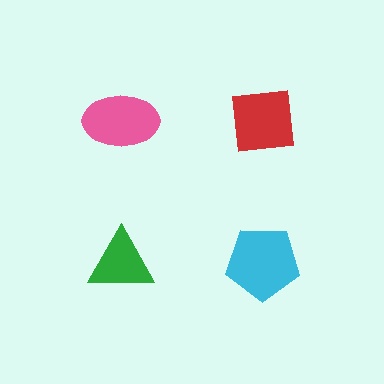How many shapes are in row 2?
2 shapes.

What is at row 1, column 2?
A red square.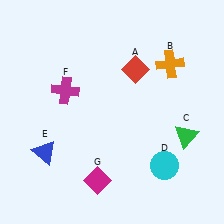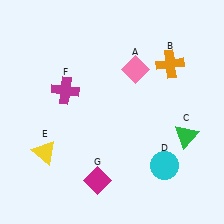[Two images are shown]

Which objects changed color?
A changed from red to pink. E changed from blue to yellow.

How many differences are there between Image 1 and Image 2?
There are 2 differences between the two images.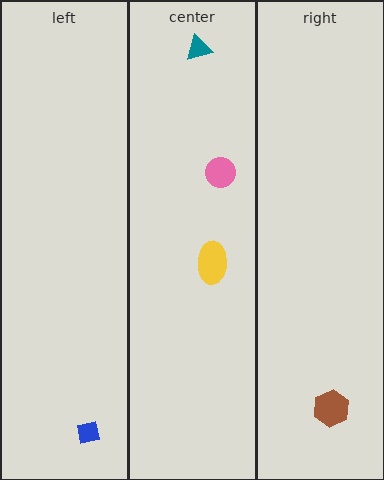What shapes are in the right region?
The brown hexagon.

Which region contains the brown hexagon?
The right region.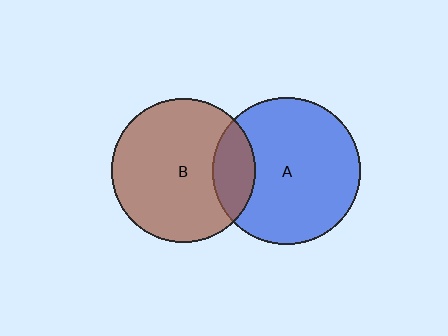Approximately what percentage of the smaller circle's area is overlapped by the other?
Approximately 20%.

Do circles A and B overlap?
Yes.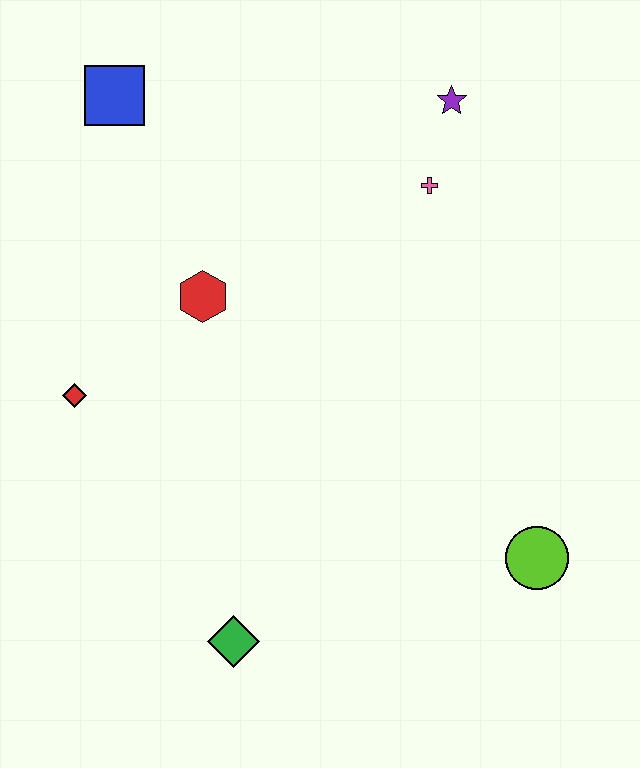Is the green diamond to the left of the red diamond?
No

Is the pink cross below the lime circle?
No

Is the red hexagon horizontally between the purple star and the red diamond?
Yes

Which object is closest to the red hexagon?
The red diamond is closest to the red hexagon.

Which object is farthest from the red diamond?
The lime circle is farthest from the red diamond.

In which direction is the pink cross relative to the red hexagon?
The pink cross is to the right of the red hexagon.